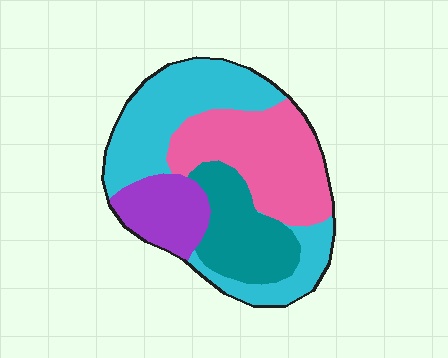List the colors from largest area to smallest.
From largest to smallest: cyan, pink, teal, purple.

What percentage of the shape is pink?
Pink covers 30% of the shape.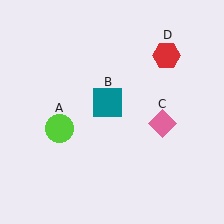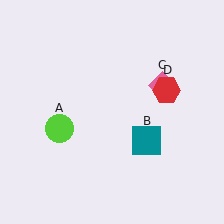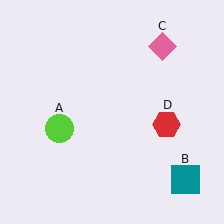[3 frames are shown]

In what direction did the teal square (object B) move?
The teal square (object B) moved down and to the right.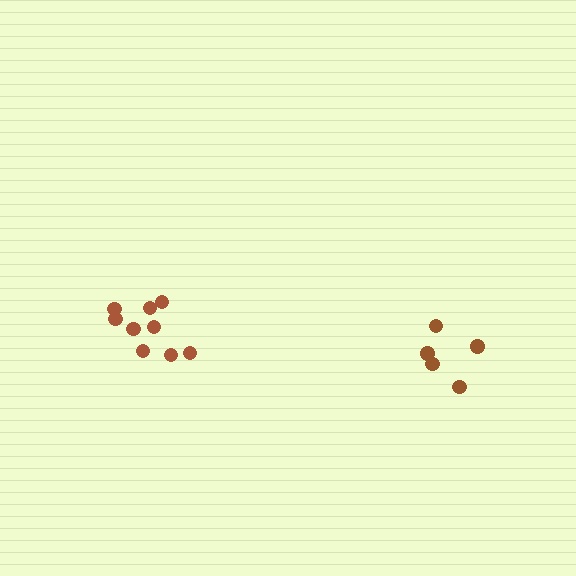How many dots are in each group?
Group 1: 9 dots, Group 2: 5 dots (14 total).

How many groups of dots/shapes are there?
There are 2 groups.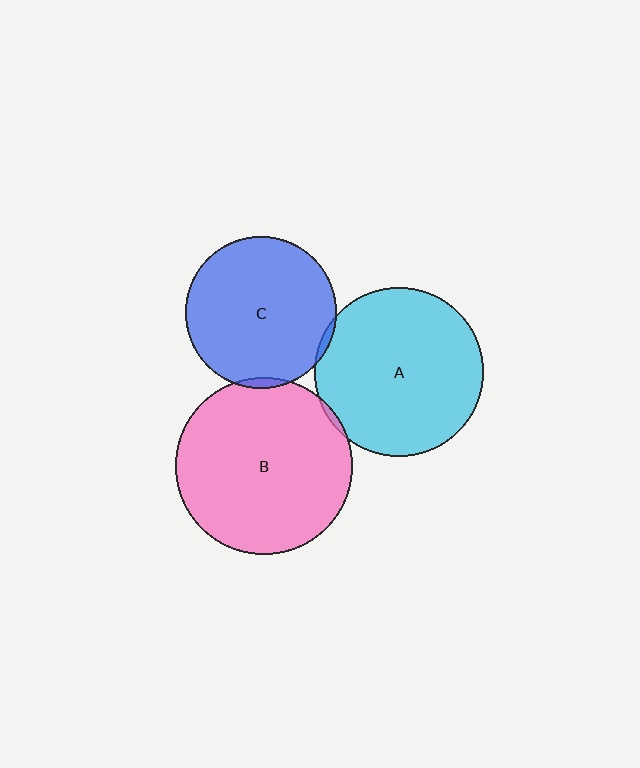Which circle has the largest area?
Circle B (pink).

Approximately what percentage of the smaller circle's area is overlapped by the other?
Approximately 5%.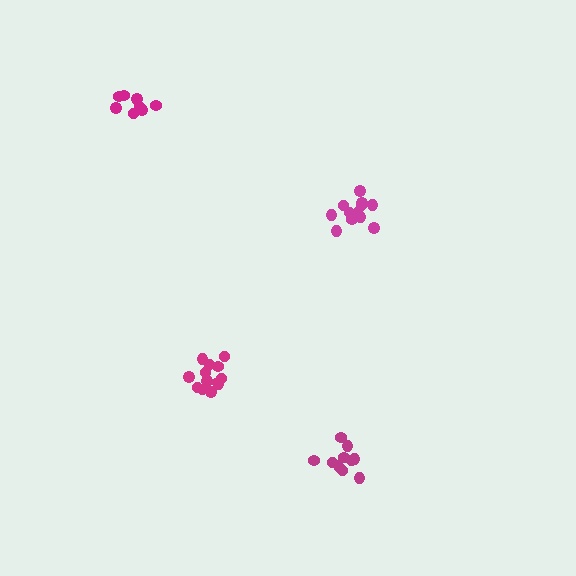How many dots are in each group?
Group 1: 10 dots, Group 2: 12 dots, Group 3: 9 dots, Group 4: 13 dots (44 total).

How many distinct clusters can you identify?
There are 4 distinct clusters.